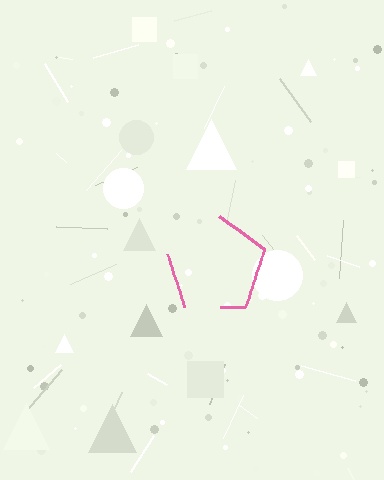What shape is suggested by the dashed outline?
The dashed outline suggests a pentagon.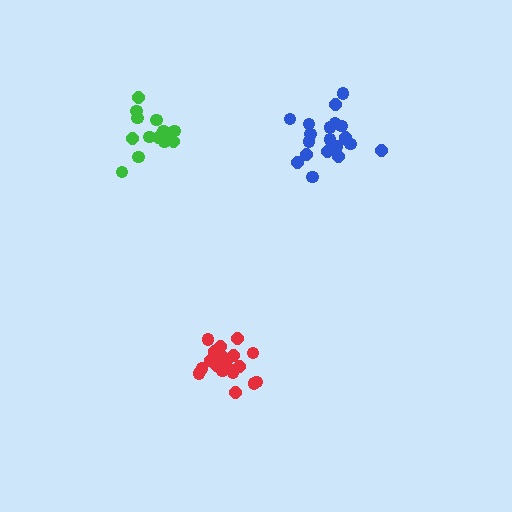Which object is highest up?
The blue cluster is topmost.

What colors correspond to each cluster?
The clusters are colored: red, blue, green.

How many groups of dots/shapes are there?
There are 3 groups.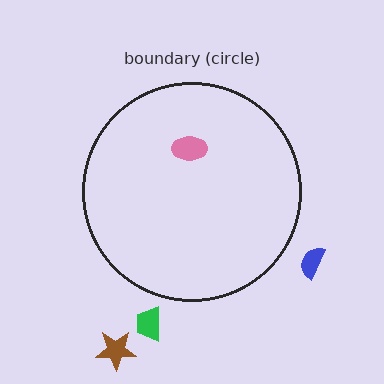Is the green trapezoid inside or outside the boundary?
Outside.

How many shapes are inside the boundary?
1 inside, 3 outside.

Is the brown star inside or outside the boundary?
Outside.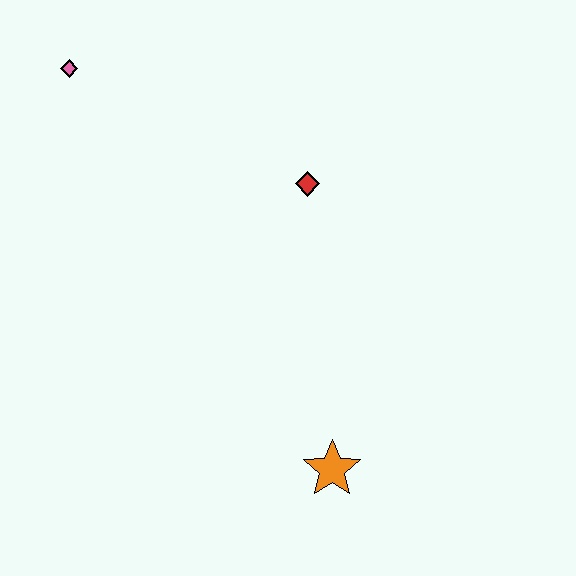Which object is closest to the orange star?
The red diamond is closest to the orange star.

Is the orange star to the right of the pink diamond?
Yes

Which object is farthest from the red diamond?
The orange star is farthest from the red diamond.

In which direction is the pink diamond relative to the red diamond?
The pink diamond is to the left of the red diamond.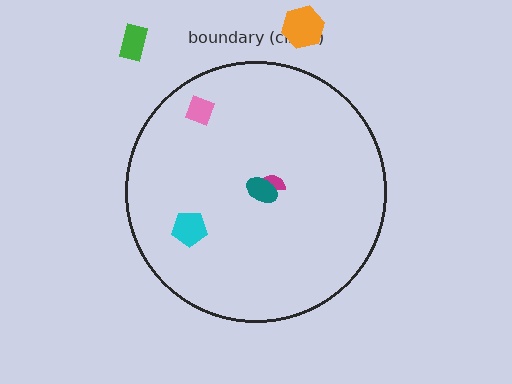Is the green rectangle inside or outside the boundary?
Outside.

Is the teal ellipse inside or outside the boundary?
Inside.